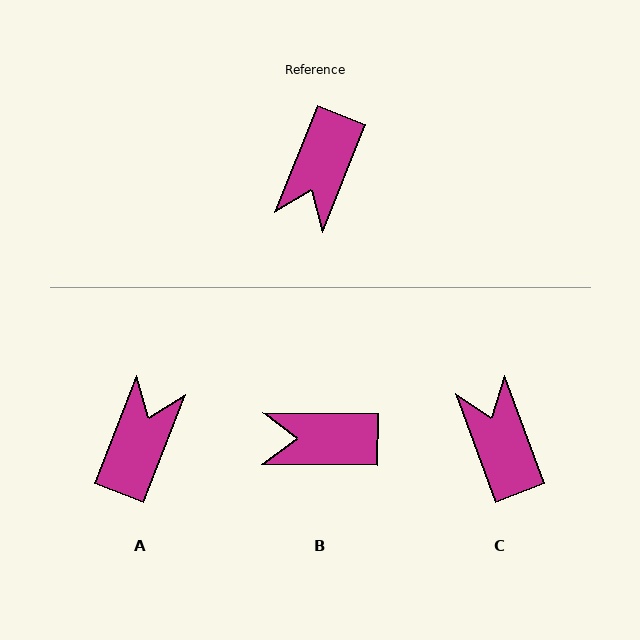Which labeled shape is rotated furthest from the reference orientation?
A, about 179 degrees away.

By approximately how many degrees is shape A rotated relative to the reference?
Approximately 179 degrees clockwise.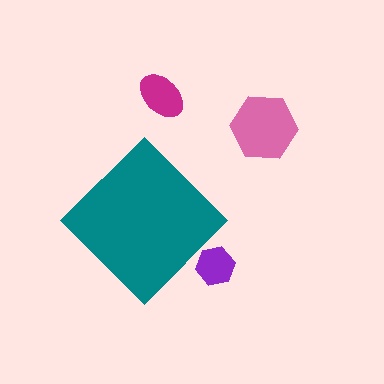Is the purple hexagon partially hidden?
Yes, the purple hexagon is partially hidden behind the teal diamond.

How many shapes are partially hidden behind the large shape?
1 shape is partially hidden.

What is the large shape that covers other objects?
A teal diamond.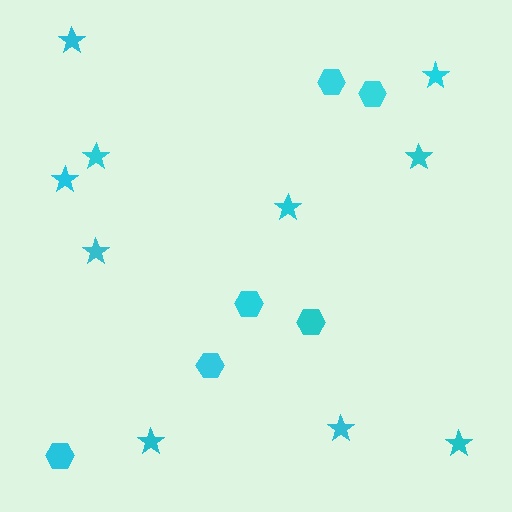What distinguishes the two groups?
There are 2 groups: one group of stars (10) and one group of hexagons (6).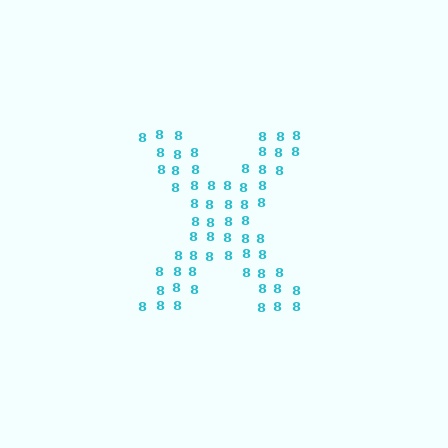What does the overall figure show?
The overall figure shows the letter X.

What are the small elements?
The small elements are digit 8's.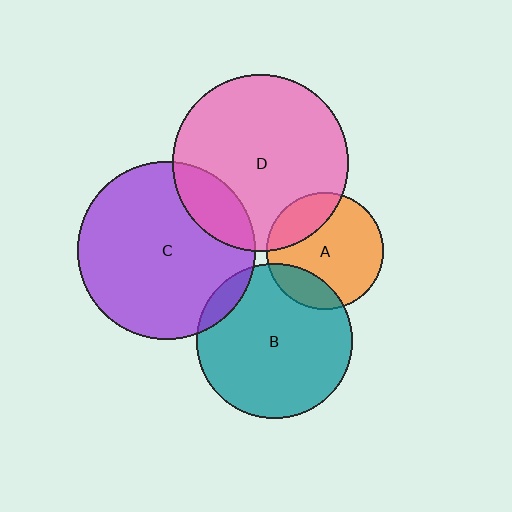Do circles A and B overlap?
Yes.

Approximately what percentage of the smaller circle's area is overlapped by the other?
Approximately 20%.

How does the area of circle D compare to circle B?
Approximately 1.3 times.